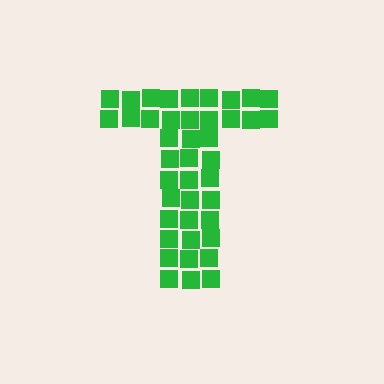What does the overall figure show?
The overall figure shows the letter T.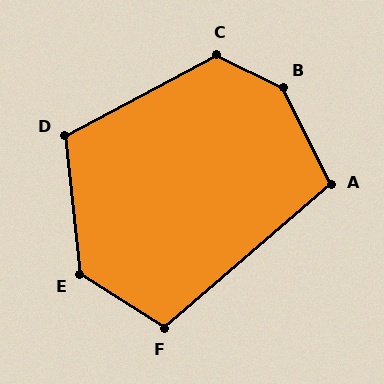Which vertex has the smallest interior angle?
A, at approximately 105 degrees.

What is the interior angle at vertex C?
Approximately 126 degrees (obtuse).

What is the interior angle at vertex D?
Approximately 112 degrees (obtuse).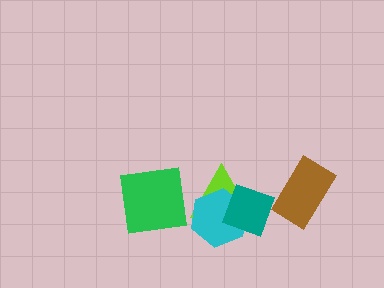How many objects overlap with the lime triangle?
3 objects overlap with the lime triangle.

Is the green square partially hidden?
No, no other shape covers it.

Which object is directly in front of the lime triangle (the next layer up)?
The cyan hexagon is directly in front of the lime triangle.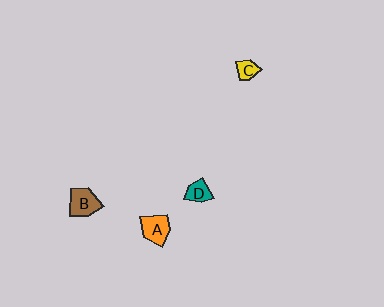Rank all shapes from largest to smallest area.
From largest to smallest: B (brown), A (orange), D (teal), C (yellow).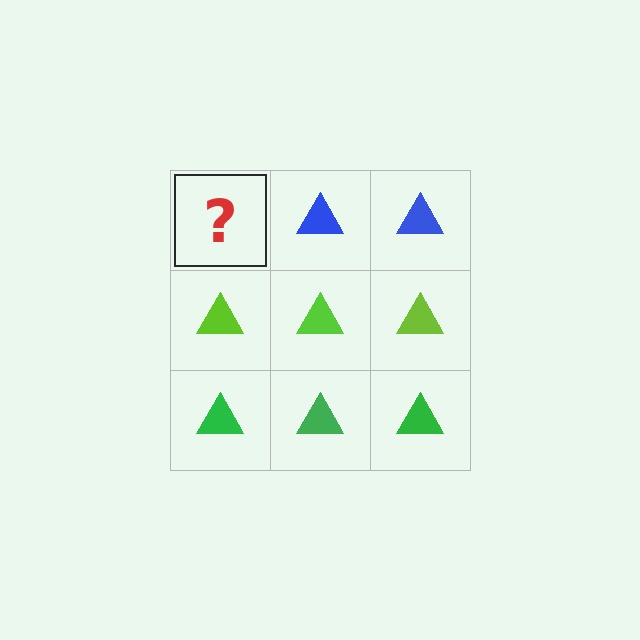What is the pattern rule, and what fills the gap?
The rule is that each row has a consistent color. The gap should be filled with a blue triangle.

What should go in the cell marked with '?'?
The missing cell should contain a blue triangle.